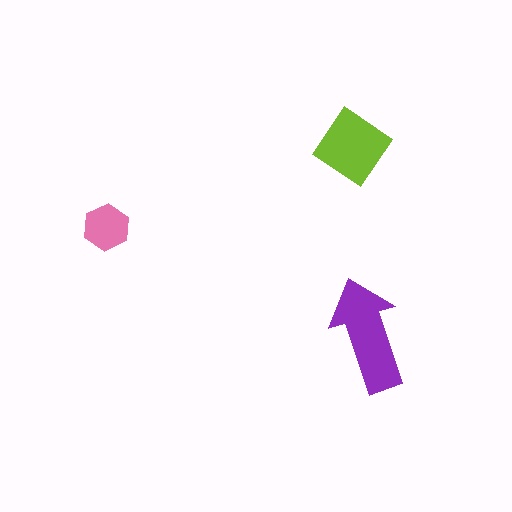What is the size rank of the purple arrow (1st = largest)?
1st.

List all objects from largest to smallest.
The purple arrow, the lime diamond, the pink hexagon.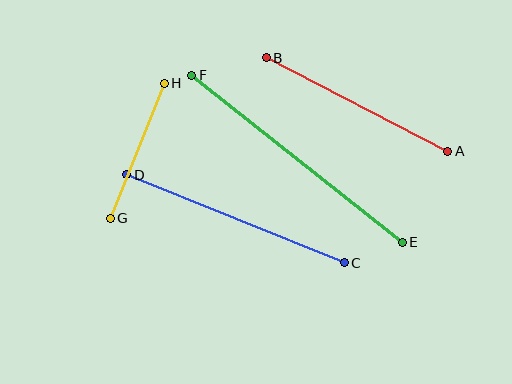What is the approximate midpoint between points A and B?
The midpoint is at approximately (357, 104) pixels.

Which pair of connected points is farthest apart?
Points E and F are farthest apart.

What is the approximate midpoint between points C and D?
The midpoint is at approximately (235, 219) pixels.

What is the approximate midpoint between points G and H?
The midpoint is at approximately (137, 151) pixels.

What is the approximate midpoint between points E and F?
The midpoint is at approximately (297, 159) pixels.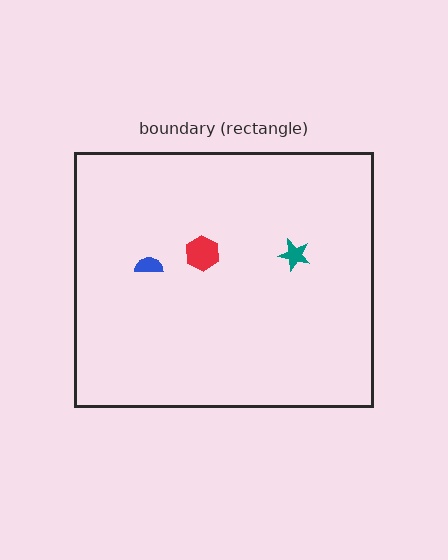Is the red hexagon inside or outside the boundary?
Inside.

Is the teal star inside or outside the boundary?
Inside.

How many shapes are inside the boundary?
3 inside, 0 outside.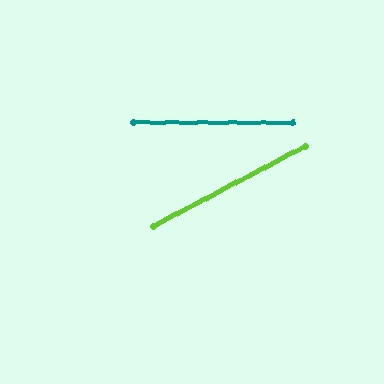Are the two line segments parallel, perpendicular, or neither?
Neither parallel nor perpendicular — they differ by about 28°.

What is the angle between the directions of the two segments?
Approximately 28 degrees.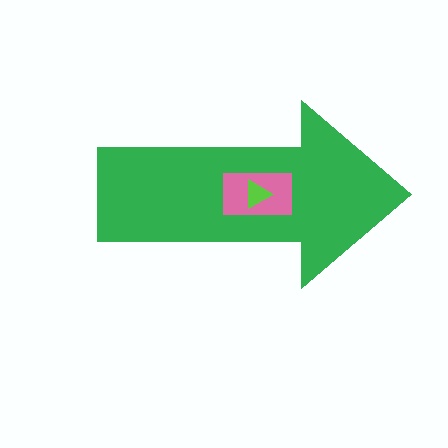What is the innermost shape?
The lime triangle.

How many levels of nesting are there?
3.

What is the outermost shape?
The green arrow.